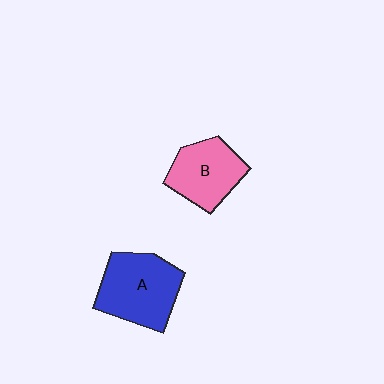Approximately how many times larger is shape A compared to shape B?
Approximately 1.3 times.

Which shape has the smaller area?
Shape B (pink).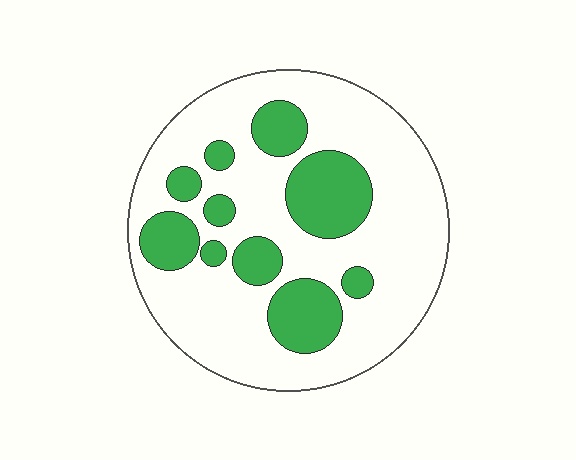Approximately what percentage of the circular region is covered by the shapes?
Approximately 25%.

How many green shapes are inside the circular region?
10.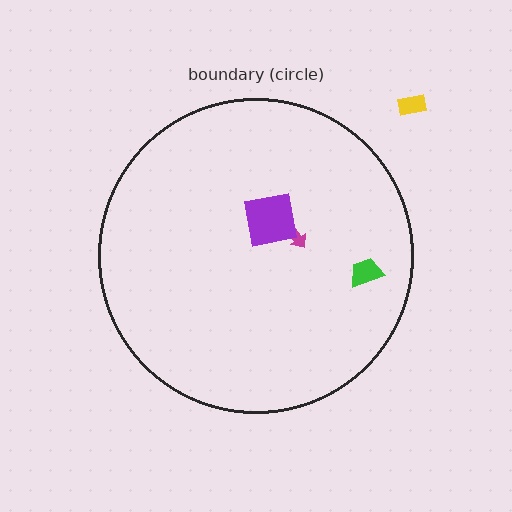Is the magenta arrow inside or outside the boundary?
Inside.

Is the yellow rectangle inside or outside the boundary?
Outside.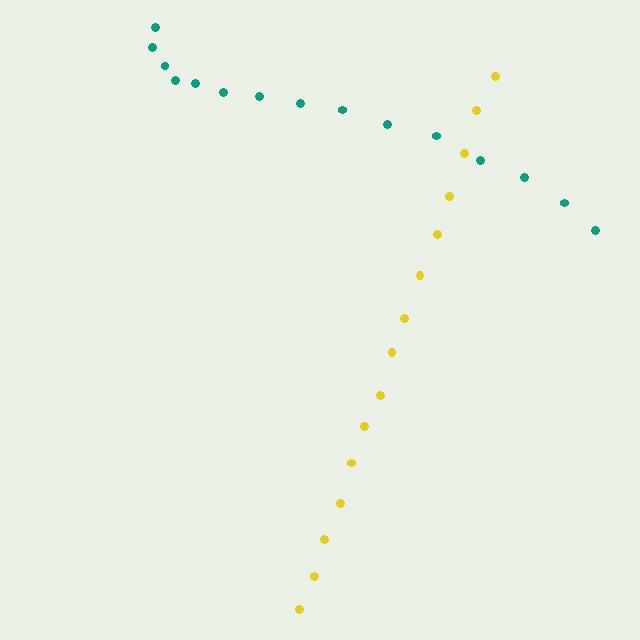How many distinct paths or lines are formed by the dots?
There are 2 distinct paths.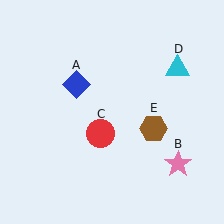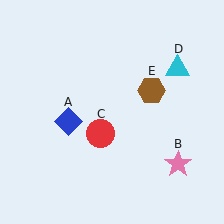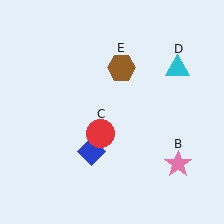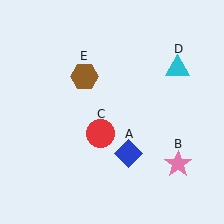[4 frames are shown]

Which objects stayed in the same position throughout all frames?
Pink star (object B) and red circle (object C) and cyan triangle (object D) remained stationary.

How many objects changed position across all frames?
2 objects changed position: blue diamond (object A), brown hexagon (object E).